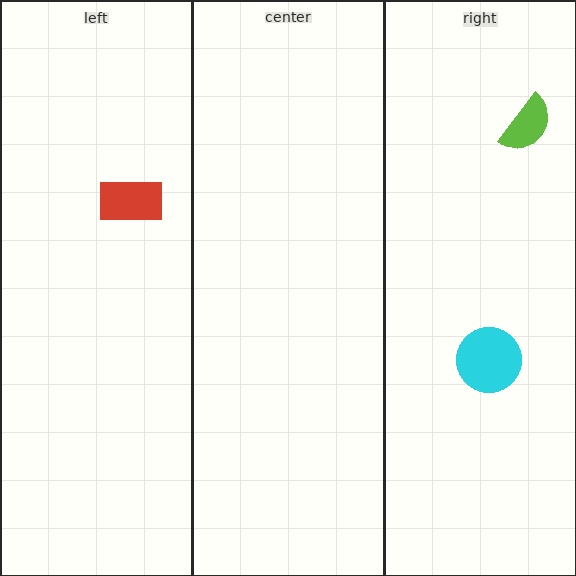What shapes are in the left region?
The red rectangle.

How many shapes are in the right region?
2.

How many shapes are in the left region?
1.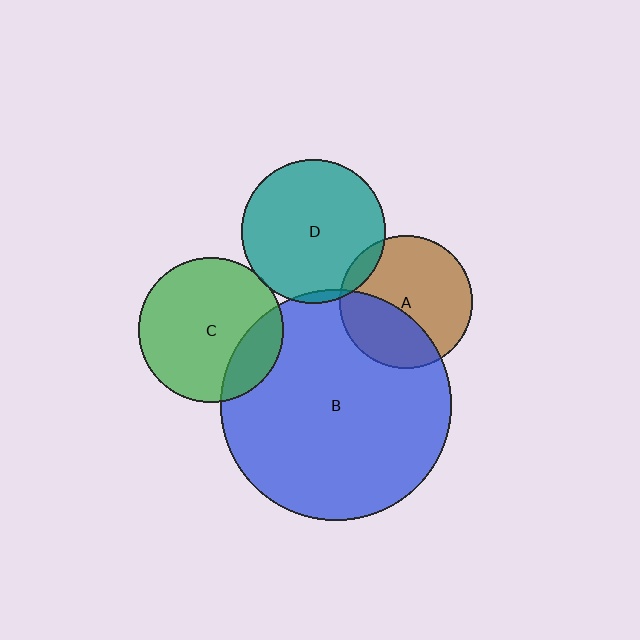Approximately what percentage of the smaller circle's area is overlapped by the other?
Approximately 5%.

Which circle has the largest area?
Circle B (blue).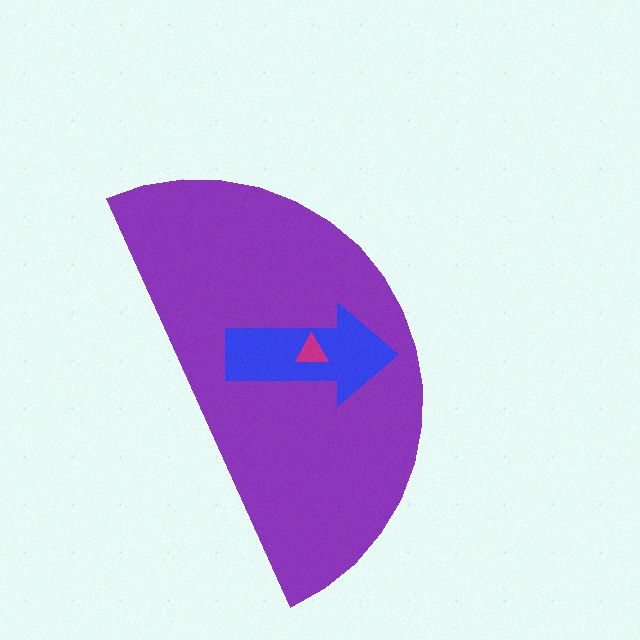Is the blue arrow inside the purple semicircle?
Yes.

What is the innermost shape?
The magenta triangle.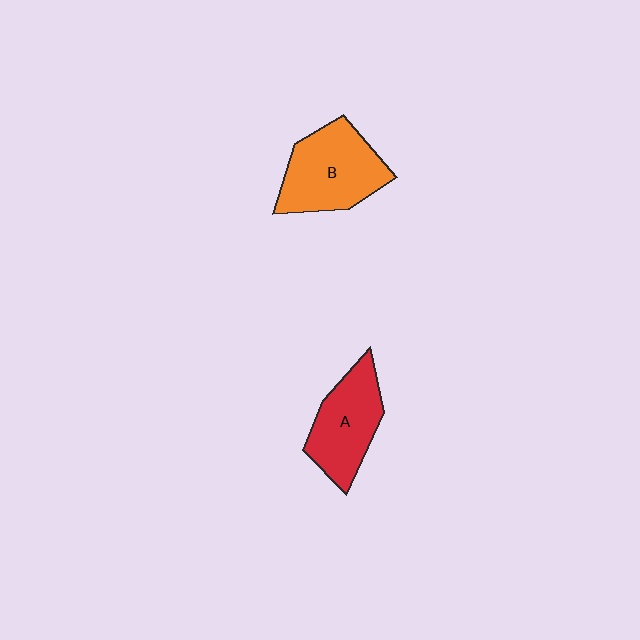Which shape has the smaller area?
Shape A (red).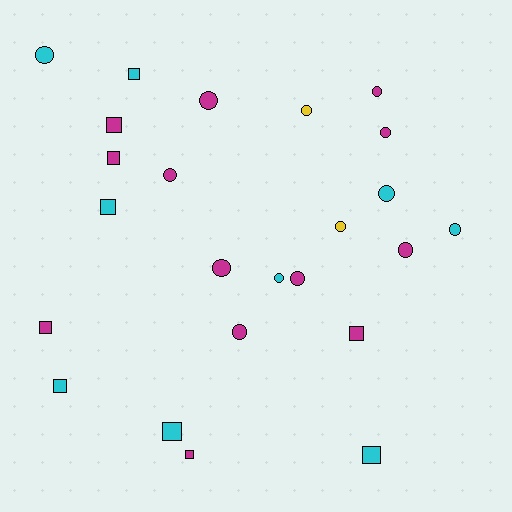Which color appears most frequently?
Magenta, with 13 objects.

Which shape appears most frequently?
Circle, with 14 objects.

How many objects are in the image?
There are 24 objects.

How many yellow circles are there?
There are 2 yellow circles.